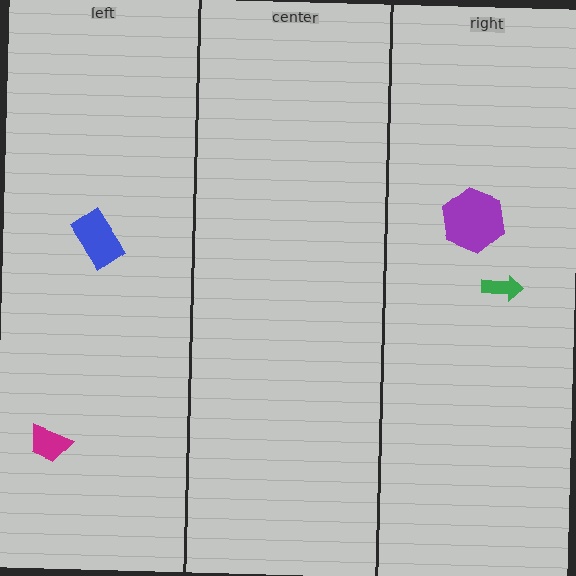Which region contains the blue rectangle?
The left region.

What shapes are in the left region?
The blue rectangle, the magenta trapezoid.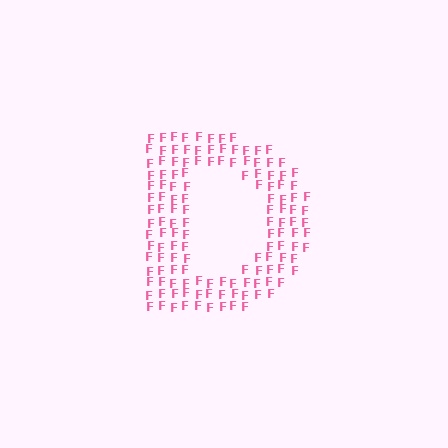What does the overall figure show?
The overall figure shows the letter D.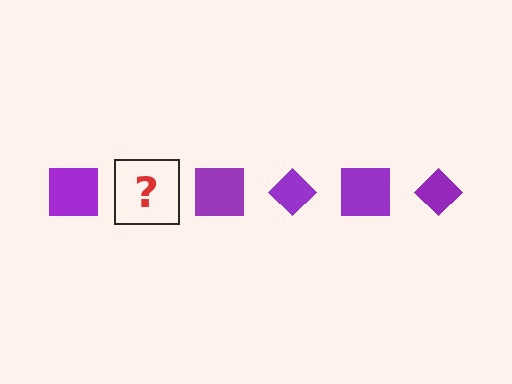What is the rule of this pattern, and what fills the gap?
The rule is that the pattern cycles through square, diamond shapes in purple. The gap should be filled with a purple diamond.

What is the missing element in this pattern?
The missing element is a purple diamond.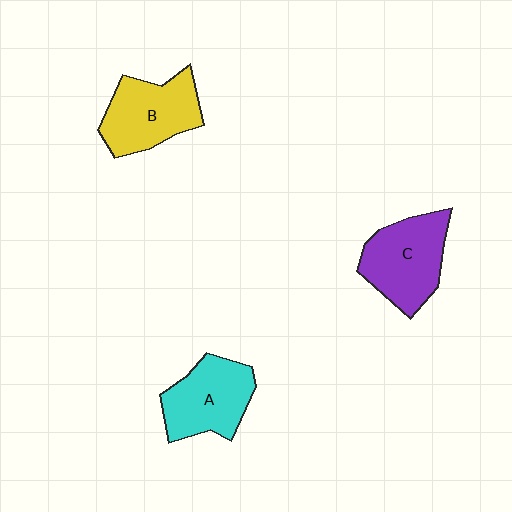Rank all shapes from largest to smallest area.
From largest to smallest: C (purple), B (yellow), A (cyan).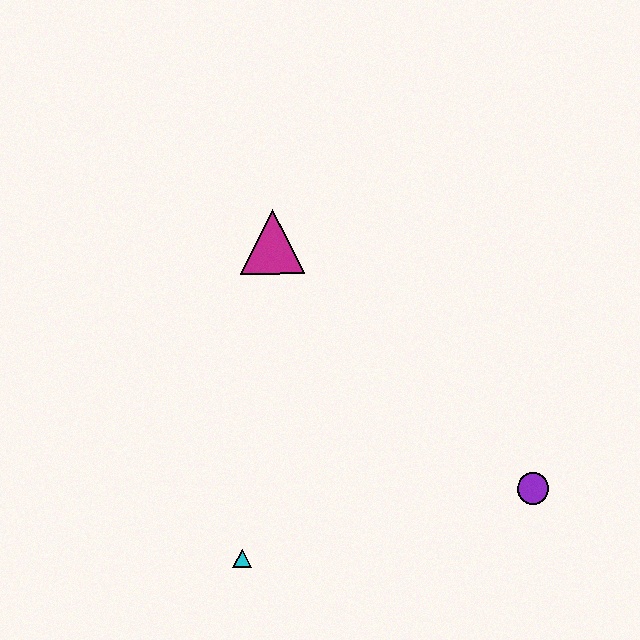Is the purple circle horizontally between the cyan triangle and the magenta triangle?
No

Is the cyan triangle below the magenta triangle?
Yes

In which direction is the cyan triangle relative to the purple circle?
The cyan triangle is to the left of the purple circle.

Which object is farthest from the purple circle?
The magenta triangle is farthest from the purple circle.